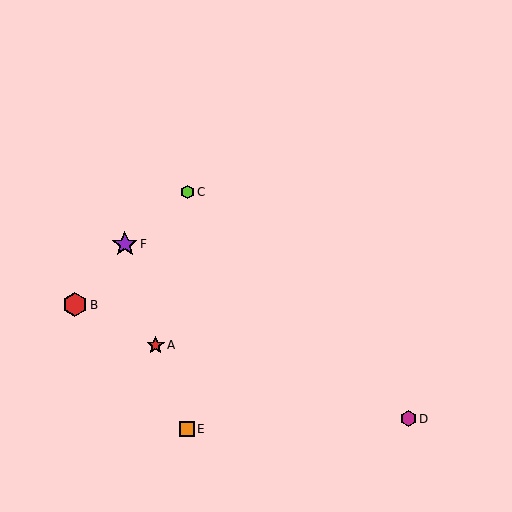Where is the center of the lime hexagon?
The center of the lime hexagon is at (188, 192).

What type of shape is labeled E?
Shape E is an orange square.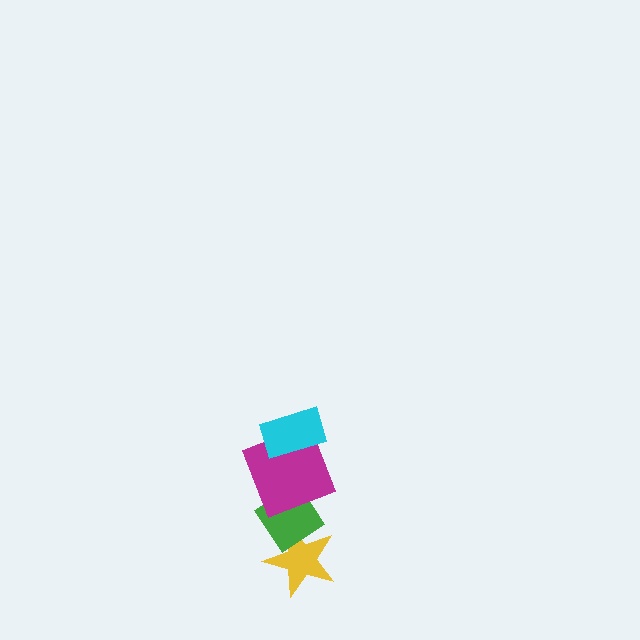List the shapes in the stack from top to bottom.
From top to bottom: the cyan rectangle, the magenta square, the green diamond, the yellow star.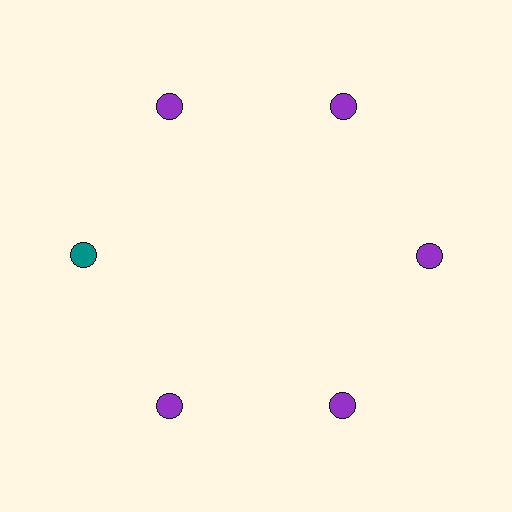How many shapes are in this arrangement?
There are 6 shapes arranged in a ring pattern.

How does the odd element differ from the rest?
It has a different color: teal instead of purple.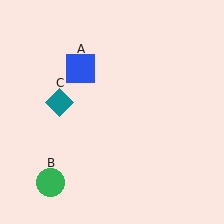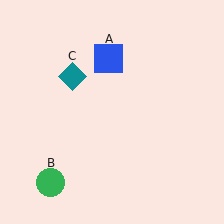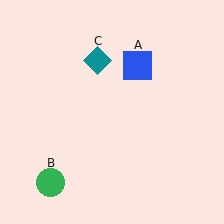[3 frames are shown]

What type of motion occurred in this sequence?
The blue square (object A), teal diamond (object C) rotated clockwise around the center of the scene.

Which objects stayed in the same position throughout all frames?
Green circle (object B) remained stationary.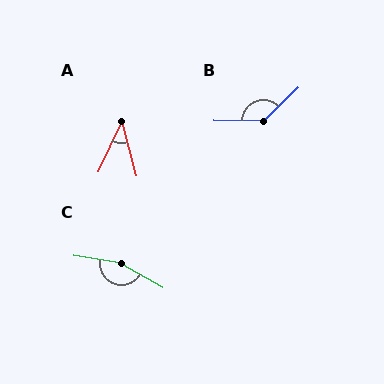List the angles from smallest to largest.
A (40°), B (135°), C (159°).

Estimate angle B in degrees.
Approximately 135 degrees.